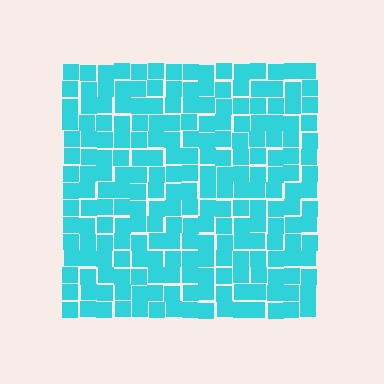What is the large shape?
The large shape is a square.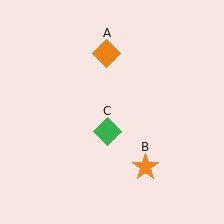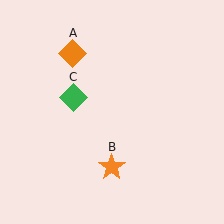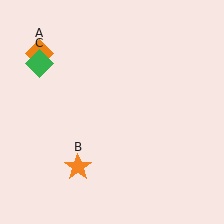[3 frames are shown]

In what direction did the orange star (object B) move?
The orange star (object B) moved left.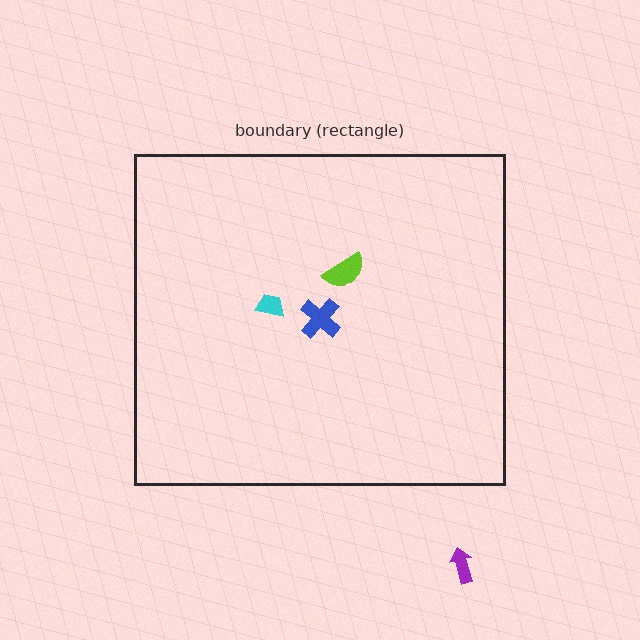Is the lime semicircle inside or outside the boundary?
Inside.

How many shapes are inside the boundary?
3 inside, 1 outside.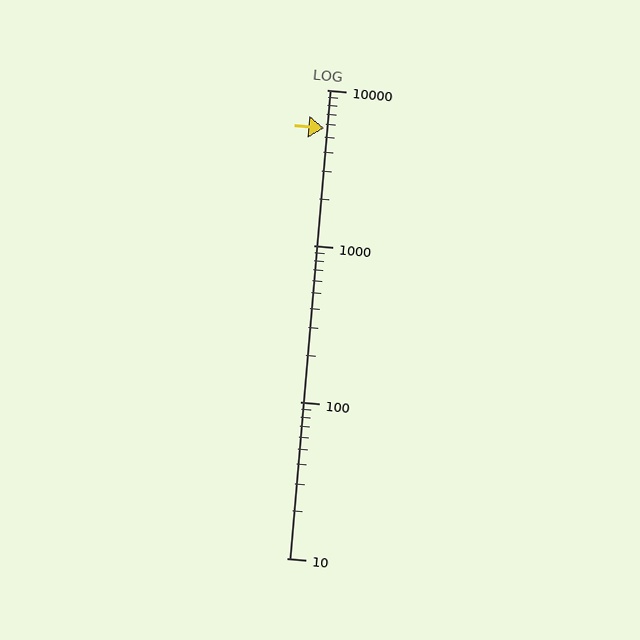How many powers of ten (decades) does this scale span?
The scale spans 3 decades, from 10 to 10000.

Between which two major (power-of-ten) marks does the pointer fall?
The pointer is between 1000 and 10000.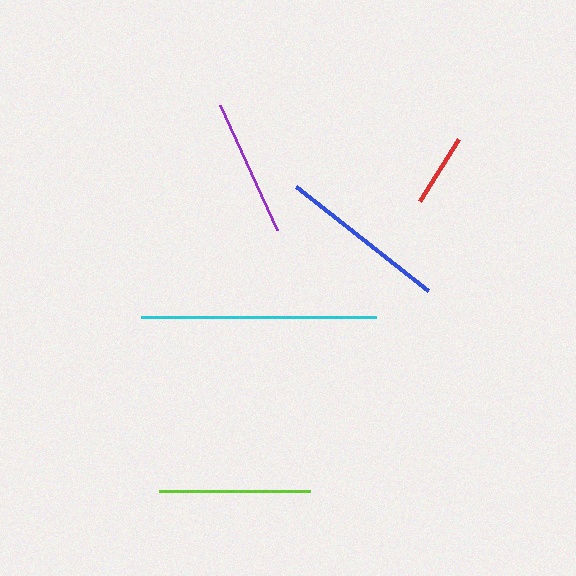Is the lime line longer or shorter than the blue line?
The blue line is longer than the lime line.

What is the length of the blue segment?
The blue segment is approximately 168 pixels long.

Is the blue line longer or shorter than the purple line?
The blue line is longer than the purple line.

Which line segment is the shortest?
The red line is the shortest at approximately 73 pixels.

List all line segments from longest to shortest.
From longest to shortest: cyan, blue, lime, purple, red.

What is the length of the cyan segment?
The cyan segment is approximately 234 pixels long.